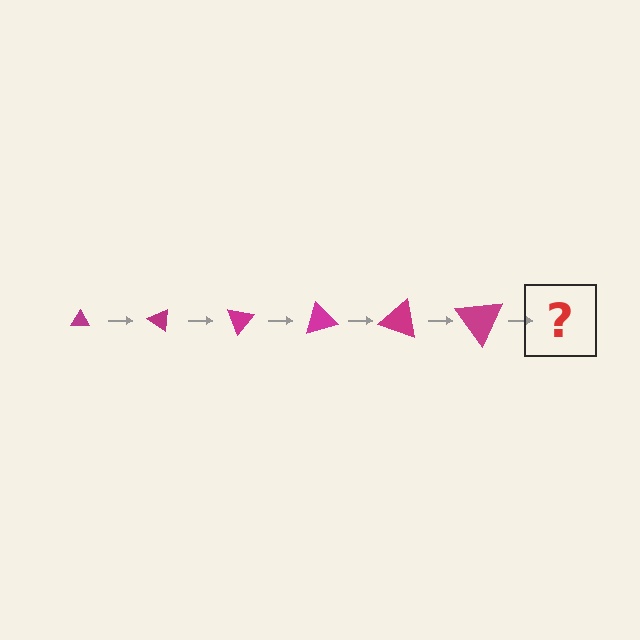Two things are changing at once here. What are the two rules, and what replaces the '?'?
The two rules are that the triangle grows larger each step and it rotates 35 degrees each step. The '?' should be a triangle, larger than the previous one and rotated 210 degrees from the start.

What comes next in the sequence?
The next element should be a triangle, larger than the previous one and rotated 210 degrees from the start.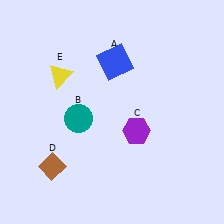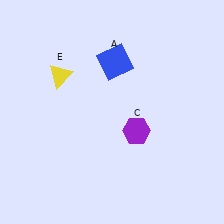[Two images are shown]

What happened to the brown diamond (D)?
The brown diamond (D) was removed in Image 2. It was in the bottom-left area of Image 1.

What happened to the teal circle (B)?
The teal circle (B) was removed in Image 2. It was in the bottom-left area of Image 1.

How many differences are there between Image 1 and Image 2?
There are 2 differences between the two images.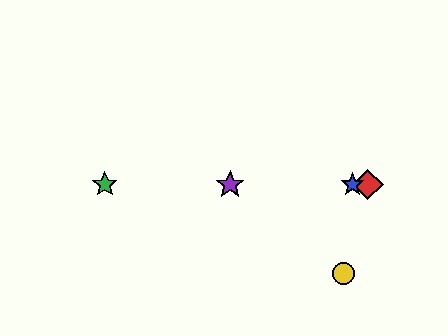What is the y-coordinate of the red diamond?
The red diamond is at y≈185.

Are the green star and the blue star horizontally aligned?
Yes, both are at y≈185.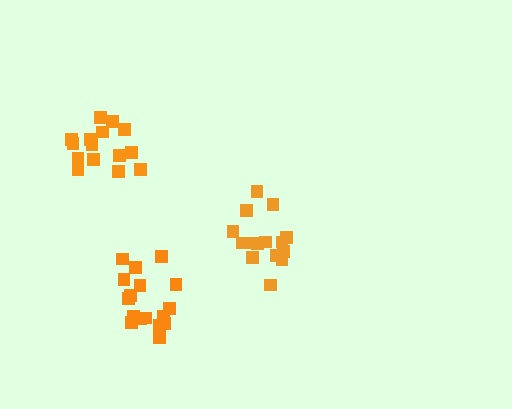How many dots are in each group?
Group 1: 17 dots, Group 2: 15 dots, Group 3: 15 dots (47 total).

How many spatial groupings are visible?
There are 3 spatial groupings.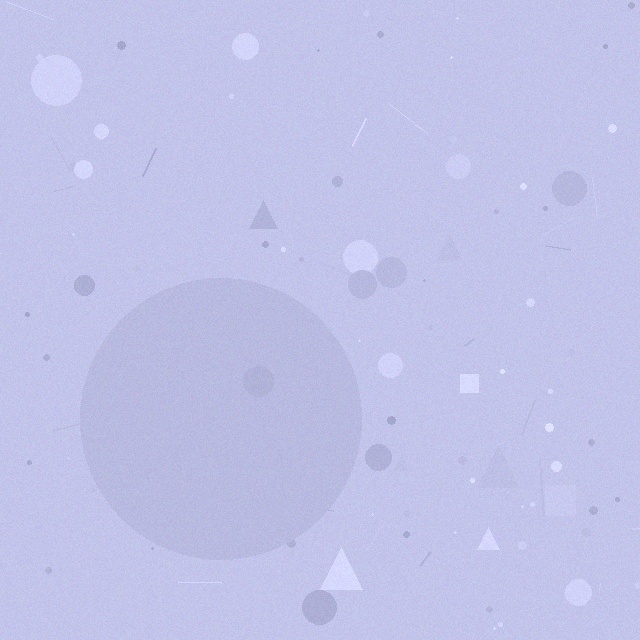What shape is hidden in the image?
A circle is hidden in the image.